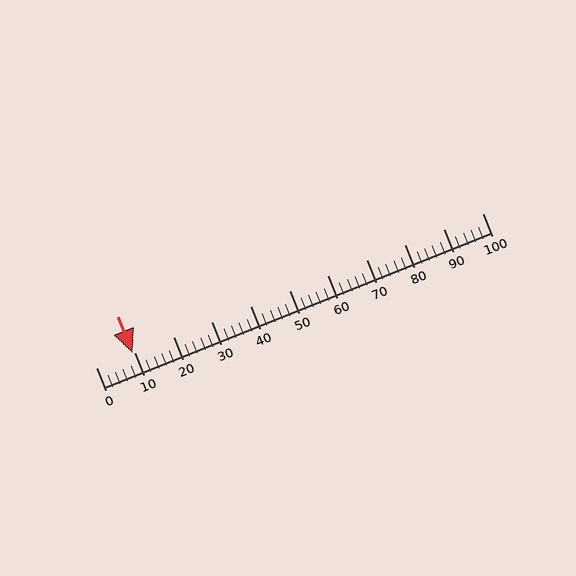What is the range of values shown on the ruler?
The ruler shows values from 0 to 100.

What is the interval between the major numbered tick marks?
The major tick marks are spaced 10 units apart.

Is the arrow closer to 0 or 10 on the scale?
The arrow is closer to 10.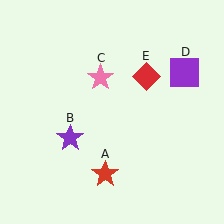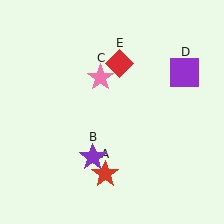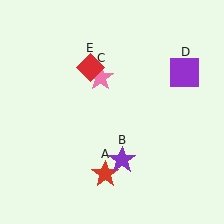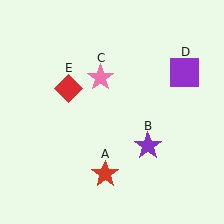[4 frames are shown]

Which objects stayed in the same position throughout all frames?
Red star (object A) and pink star (object C) and purple square (object D) remained stationary.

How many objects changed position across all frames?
2 objects changed position: purple star (object B), red diamond (object E).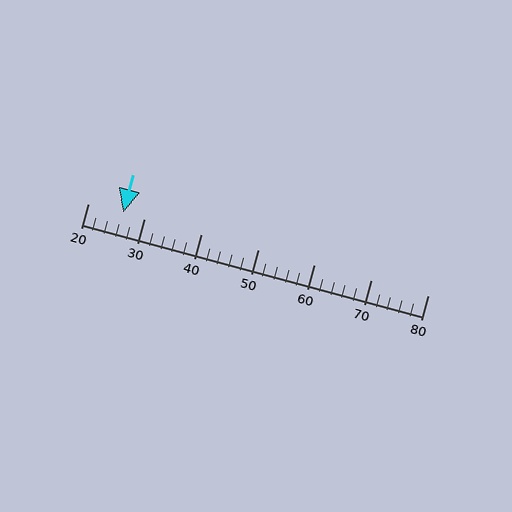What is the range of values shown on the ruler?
The ruler shows values from 20 to 80.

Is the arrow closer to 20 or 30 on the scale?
The arrow is closer to 30.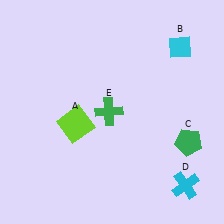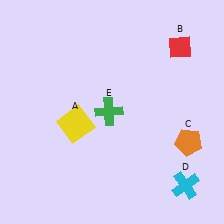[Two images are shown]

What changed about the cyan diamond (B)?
In Image 1, B is cyan. In Image 2, it changed to red.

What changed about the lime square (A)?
In Image 1, A is lime. In Image 2, it changed to yellow.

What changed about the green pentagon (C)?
In Image 1, C is green. In Image 2, it changed to orange.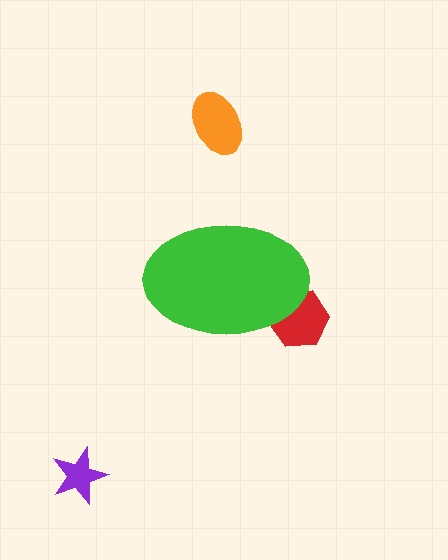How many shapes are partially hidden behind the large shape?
1 shape is partially hidden.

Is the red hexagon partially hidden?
Yes, the red hexagon is partially hidden behind the green ellipse.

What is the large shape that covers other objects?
A green ellipse.